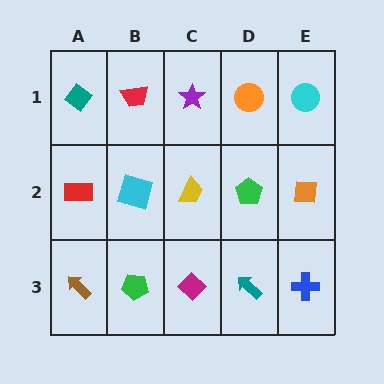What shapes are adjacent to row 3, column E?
An orange square (row 2, column E), a teal arrow (row 3, column D).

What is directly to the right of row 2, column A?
A cyan square.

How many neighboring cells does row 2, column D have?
4.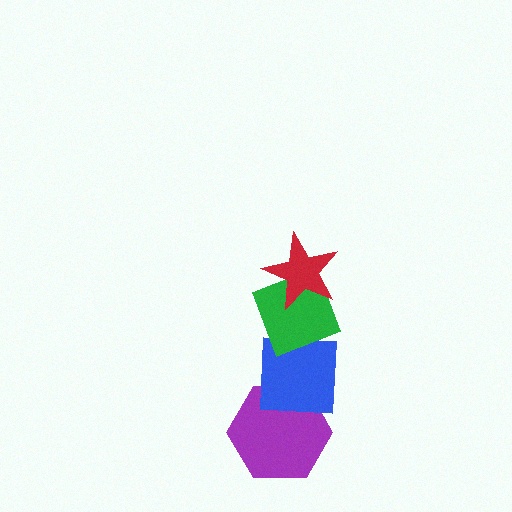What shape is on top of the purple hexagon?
The blue square is on top of the purple hexagon.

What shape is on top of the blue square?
The green diamond is on top of the blue square.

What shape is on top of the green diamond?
The red star is on top of the green diamond.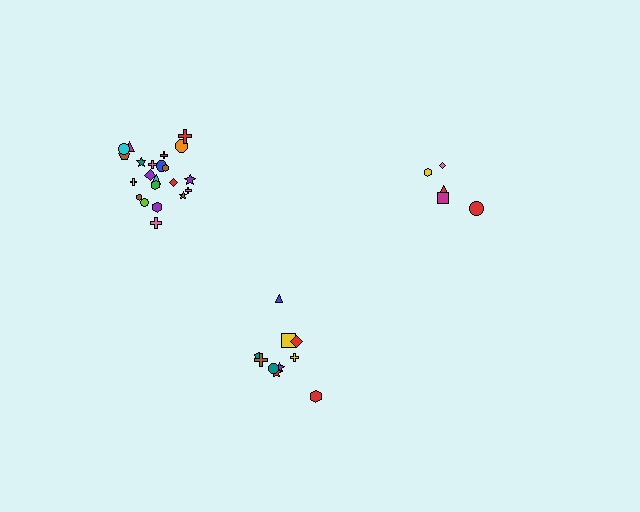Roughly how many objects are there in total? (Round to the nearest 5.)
Roughly 35 objects in total.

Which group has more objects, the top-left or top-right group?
The top-left group.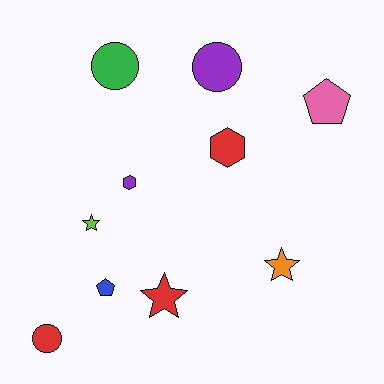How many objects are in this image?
There are 10 objects.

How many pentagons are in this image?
There are 2 pentagons.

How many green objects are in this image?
There is 1 green object.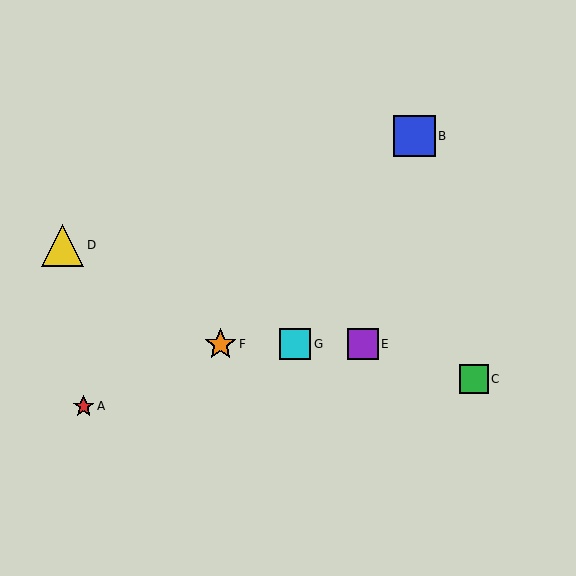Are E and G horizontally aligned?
Yes, both are at y≈344.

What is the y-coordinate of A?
Object A is at y≈406.